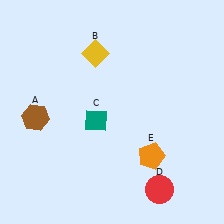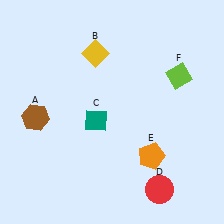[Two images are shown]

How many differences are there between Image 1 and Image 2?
There is 1 difference between the two images.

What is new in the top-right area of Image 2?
A lime diamond (F) was added in the top-right area of Image 2.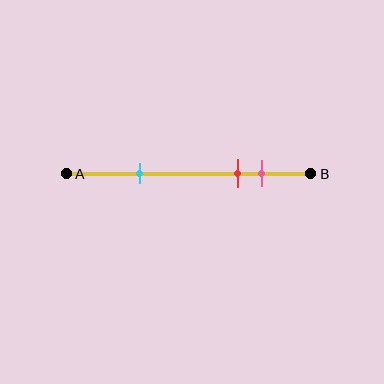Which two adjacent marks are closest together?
The red and pink marks are the closest adjacent pair.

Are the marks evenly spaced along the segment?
No, the marks are not evenly spaced.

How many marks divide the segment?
There are 3 marks dividing the segment.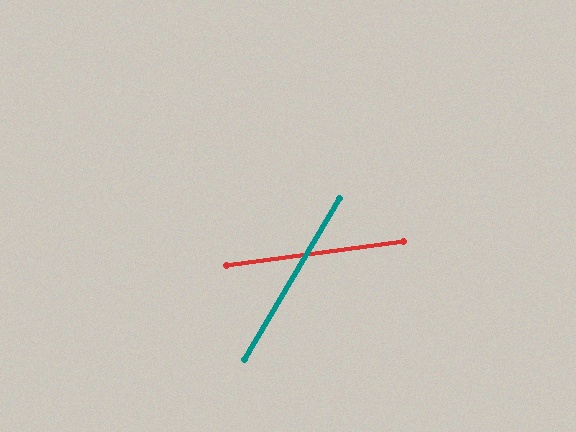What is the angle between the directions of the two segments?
Approximately 52 degrees.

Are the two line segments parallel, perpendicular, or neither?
Neither parallel nor perpendicular — they differ by about 52°.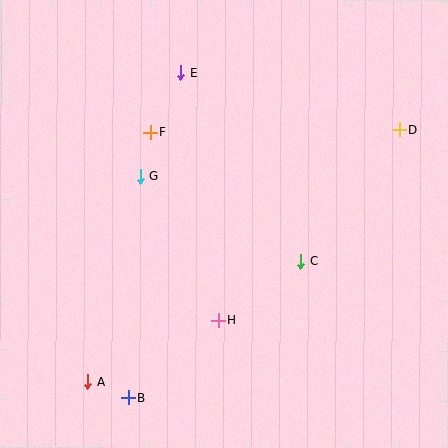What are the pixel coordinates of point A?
Point A is at (88, 382).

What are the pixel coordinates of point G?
Point G is at (140, 176).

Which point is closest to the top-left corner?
Point E is closest to the top-left corner.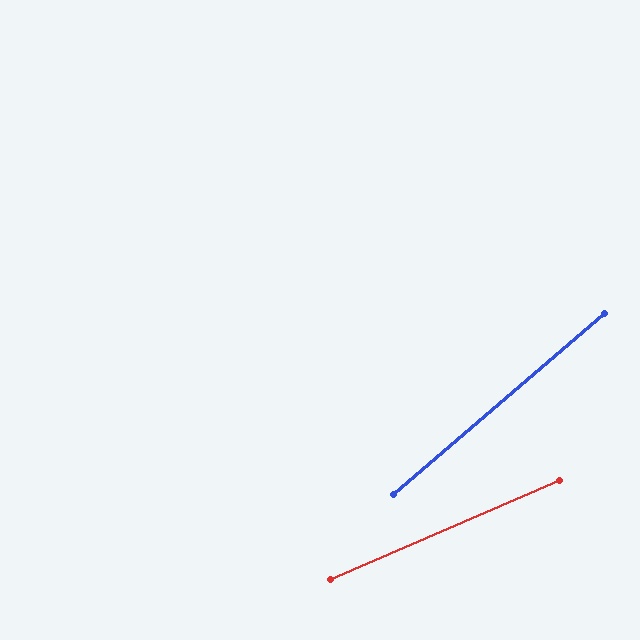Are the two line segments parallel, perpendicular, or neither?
Neither parallel nor perpendicular — they differ by about 17°.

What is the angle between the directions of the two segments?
Approximately 17 degrees.